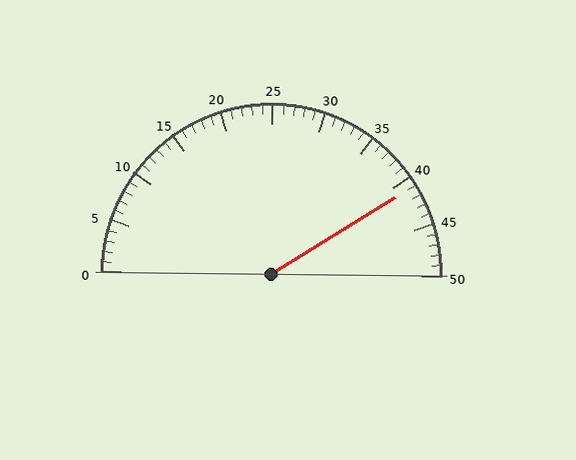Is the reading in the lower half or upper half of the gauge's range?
The reading is in the upper half of the range (0 to 50).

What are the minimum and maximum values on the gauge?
The gauge ranges from 0 to 50.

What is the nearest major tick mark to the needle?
The nearest major tick mark is 40.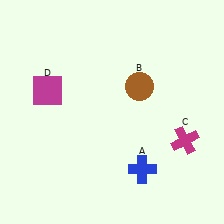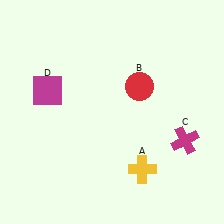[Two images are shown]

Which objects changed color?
A changed from blue to yellow. B changed from brown to red.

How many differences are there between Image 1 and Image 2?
There are 2 differences between the two images.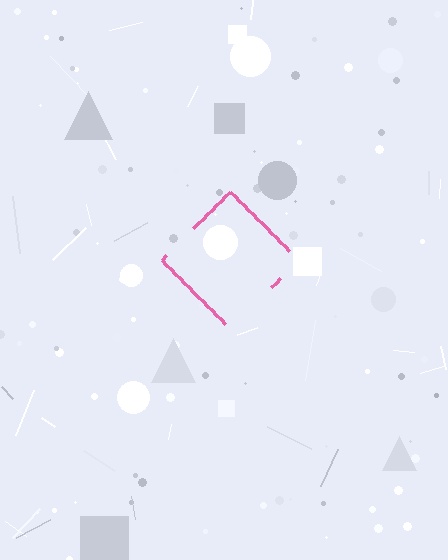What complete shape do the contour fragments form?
The contour fragments form a diamond.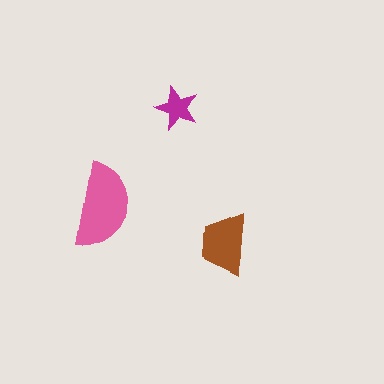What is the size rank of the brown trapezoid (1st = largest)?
2nd.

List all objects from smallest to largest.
The magenta star, the brown trapezoid, the pink semicircle.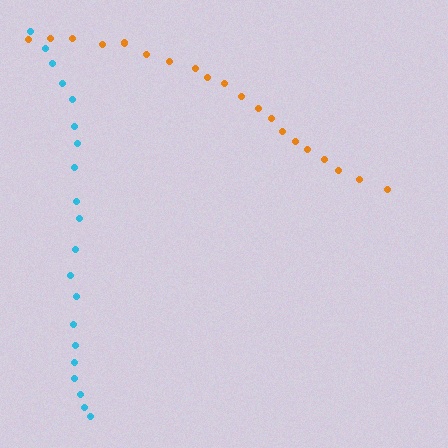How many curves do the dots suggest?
There are 2 distinct paths.